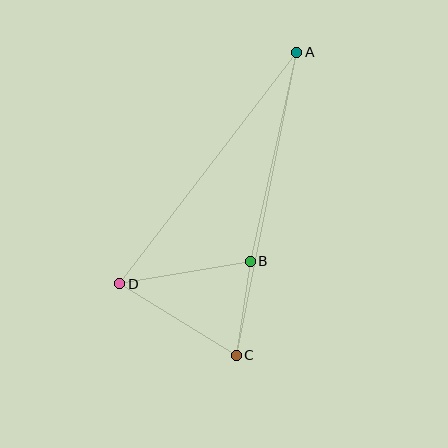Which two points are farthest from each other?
Points A and C are farthest from each other.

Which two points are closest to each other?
Points B and C are closest to each other.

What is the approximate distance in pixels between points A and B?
The distance between A and B is approximately 215 pixels.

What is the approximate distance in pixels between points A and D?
The distance between A and D is approximately 291 pixels.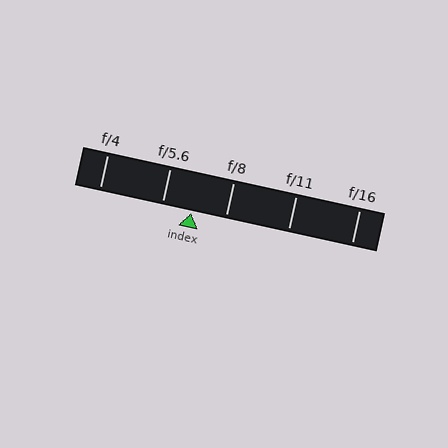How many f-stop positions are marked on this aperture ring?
There are 5 f-stop positions marked.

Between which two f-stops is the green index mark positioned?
The index mark is between f/5.6 and f/8.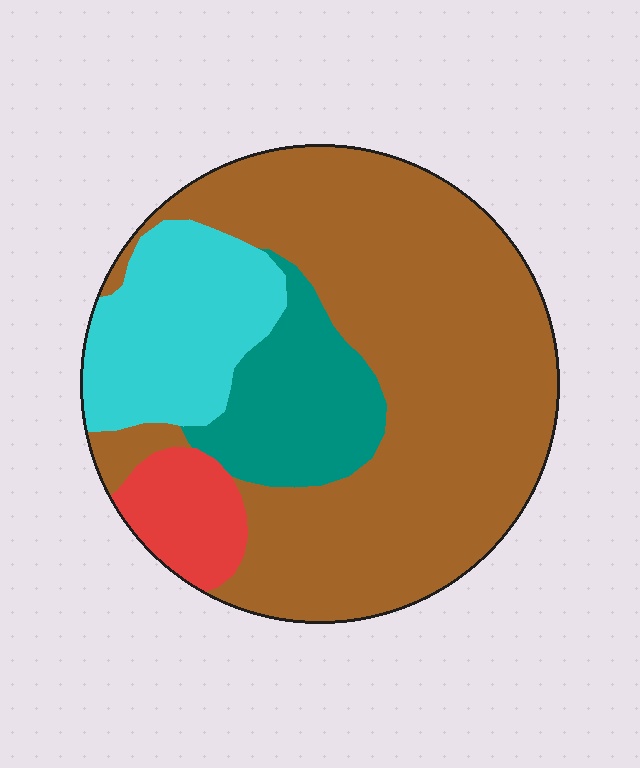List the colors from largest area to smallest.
From largest to smallest: brown, cyan, teal, red.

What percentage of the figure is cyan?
Cyan takes up about one sixth (1/6) of the figure.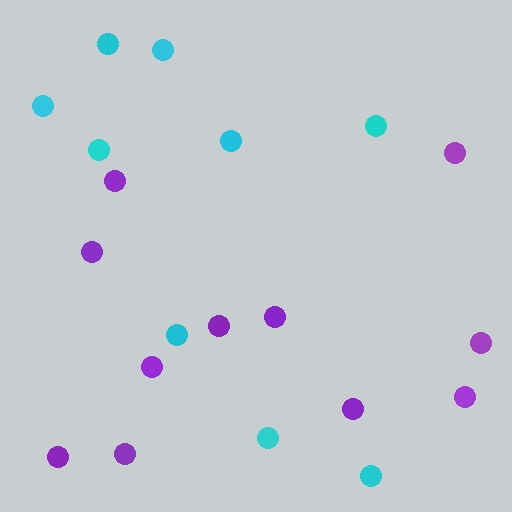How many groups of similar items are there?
There are 2 groups: one group of cyan circles (9) and one group of purple circles (11).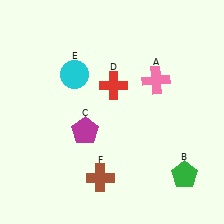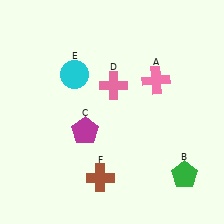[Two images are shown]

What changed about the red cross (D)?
In Image 1, D is red. In Image 2, it changed to pink.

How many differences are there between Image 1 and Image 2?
There is 1 difference between the two images.